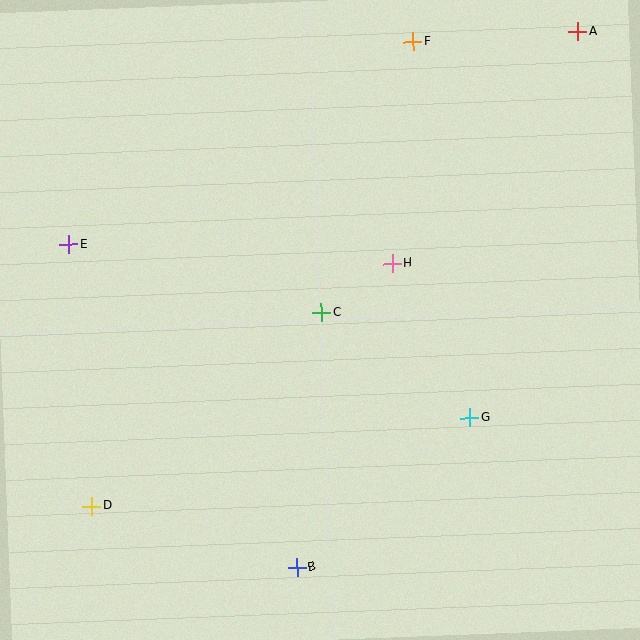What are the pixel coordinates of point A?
Point A is at (578, 32).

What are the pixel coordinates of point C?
Point C is at (321, 313).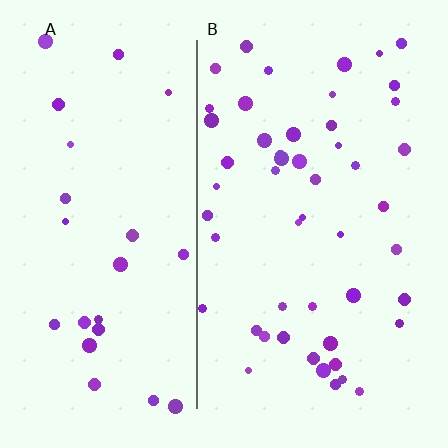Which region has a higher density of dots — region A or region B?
B (the right).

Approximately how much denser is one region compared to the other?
Approximately 2.0× — region B over region A.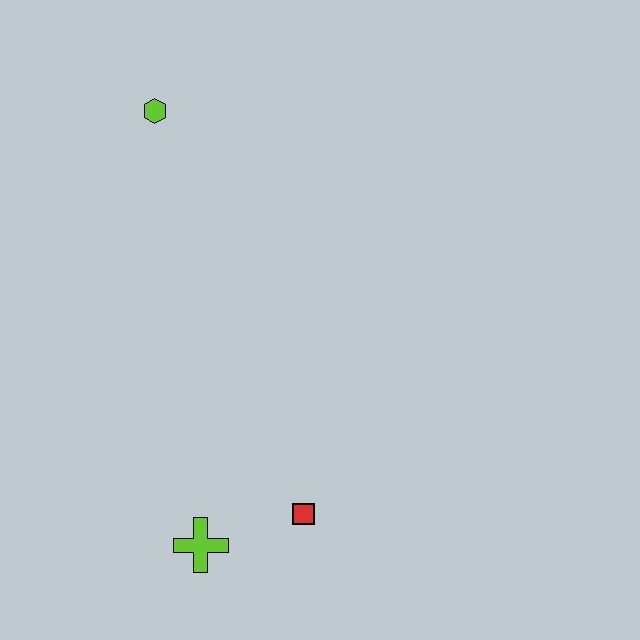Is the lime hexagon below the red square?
No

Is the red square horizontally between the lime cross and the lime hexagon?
No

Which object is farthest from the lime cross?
The lime hexagon is farthest from the lime cross.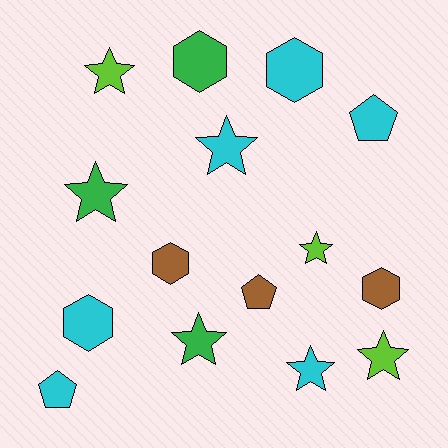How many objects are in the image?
There are 15 objects.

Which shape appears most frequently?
Star, with 7 objects.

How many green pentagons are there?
There are no green pentagons.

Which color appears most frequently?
Cyan, with 6 objects.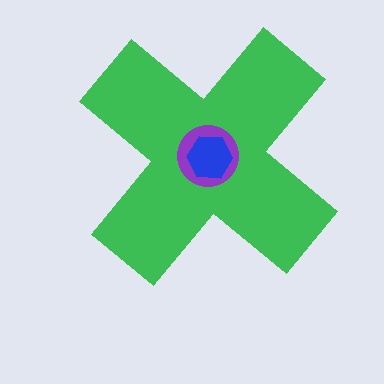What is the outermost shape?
The green cross.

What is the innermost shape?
The blue hexagon.